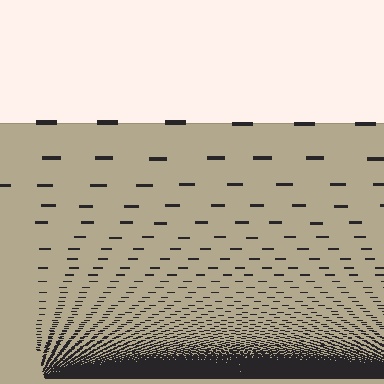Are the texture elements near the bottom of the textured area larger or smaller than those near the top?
Smaller. The gradient is inverted — elements near the bottom are smaller and denser.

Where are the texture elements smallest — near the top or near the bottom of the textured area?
Near the bottom.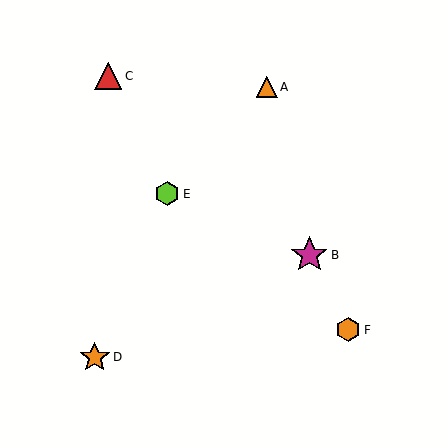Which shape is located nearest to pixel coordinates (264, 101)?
The orange triangle (labeled A) at (267, 87) is nearest to that location.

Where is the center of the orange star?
The center of the orange star is at (95, 357).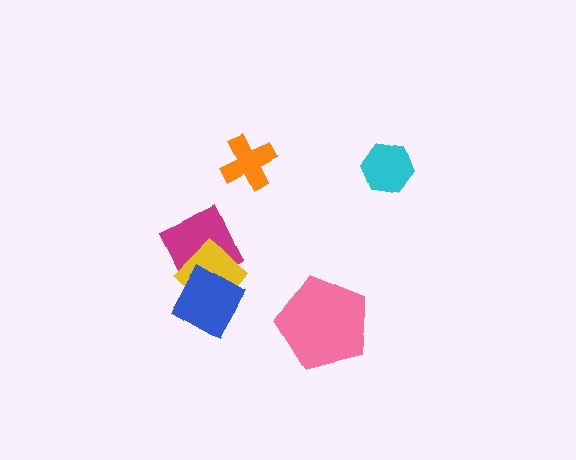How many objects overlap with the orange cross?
0 objects overlap with the orange cross.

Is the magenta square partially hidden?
Yes, it is partially covered by another shape.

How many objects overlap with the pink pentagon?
0 objects overlap with the pink pentagon.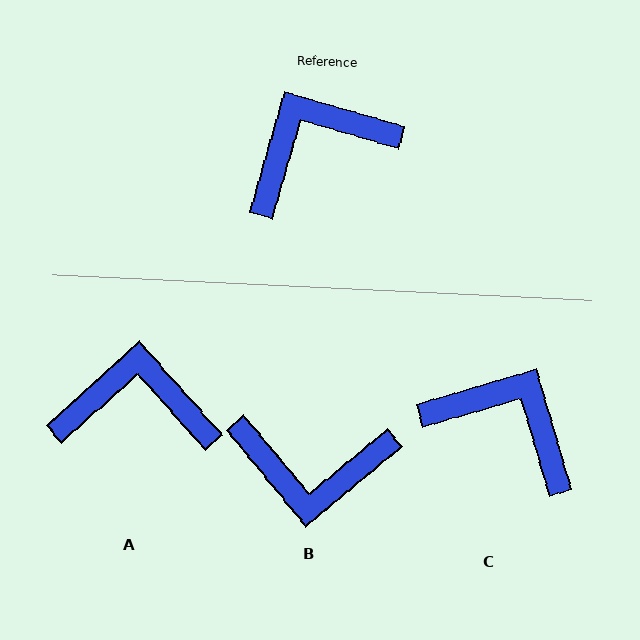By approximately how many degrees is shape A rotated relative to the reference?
Approximately 32 degrees clockwise.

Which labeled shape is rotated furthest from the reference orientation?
B, about 146 degrees away.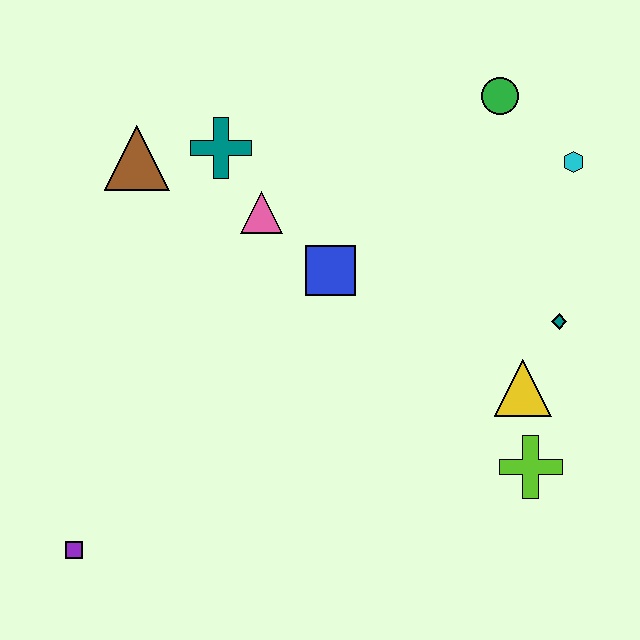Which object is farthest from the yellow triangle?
The purple square is farthest from the yellow triangle.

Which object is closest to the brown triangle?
The teal cross is closest to the brown triangle.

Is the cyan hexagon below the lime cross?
No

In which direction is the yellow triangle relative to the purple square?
The yellow triangle is to the right of the purple square.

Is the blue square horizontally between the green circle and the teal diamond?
No